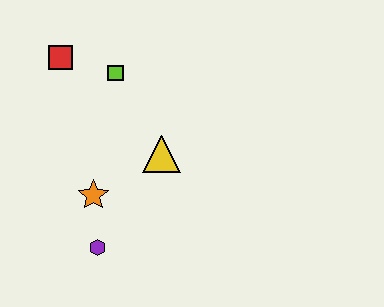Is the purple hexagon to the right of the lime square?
No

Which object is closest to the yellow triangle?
The orange star is closest to the yellow triangle.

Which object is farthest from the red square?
The purple hexagon is farthest from the red square.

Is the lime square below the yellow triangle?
No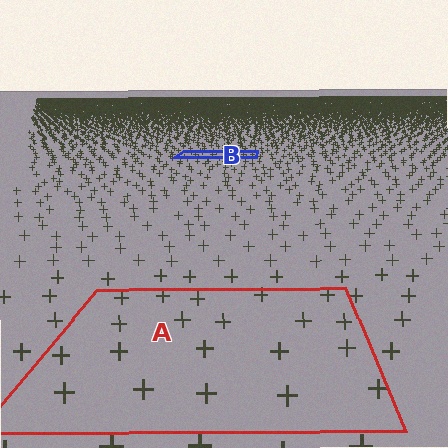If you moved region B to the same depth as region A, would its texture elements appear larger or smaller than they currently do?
They would appear larger. At a closer depth, the same texture elements are projected at a bigger on-screen size.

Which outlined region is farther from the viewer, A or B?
Region B is farther from the viewer — the texture elements inside it appear smaller and more densely packed.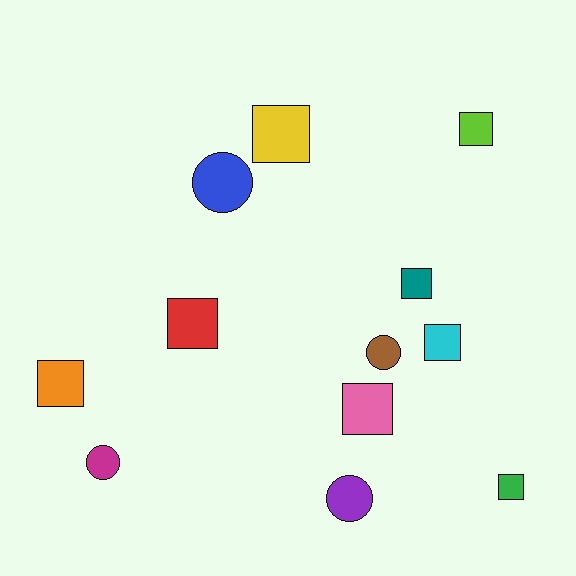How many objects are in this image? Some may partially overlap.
There are 12 objects.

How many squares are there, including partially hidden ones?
There are 8 squares.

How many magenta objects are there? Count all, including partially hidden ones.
There is 1 magenta object.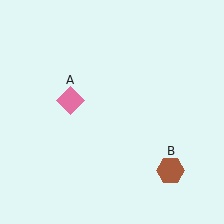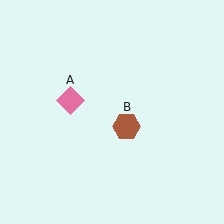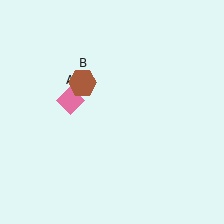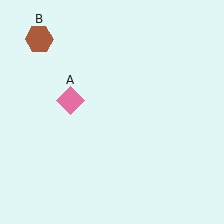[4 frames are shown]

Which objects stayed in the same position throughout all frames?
Pink diamond (object A) remained stationary.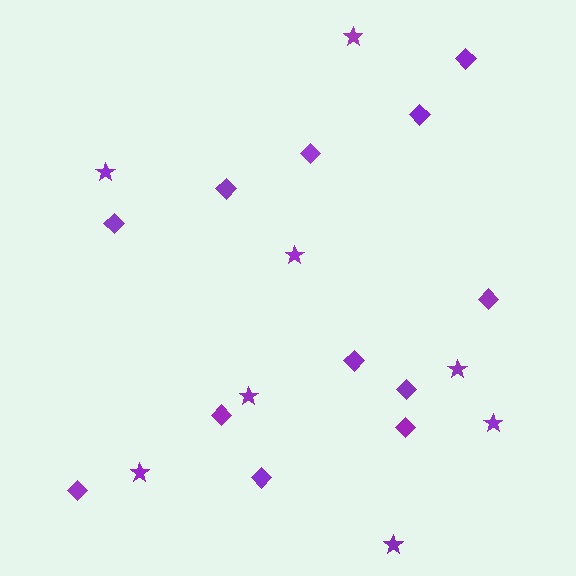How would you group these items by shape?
There are 2 groups: one group of diamonds (12) and one group of stars (8).